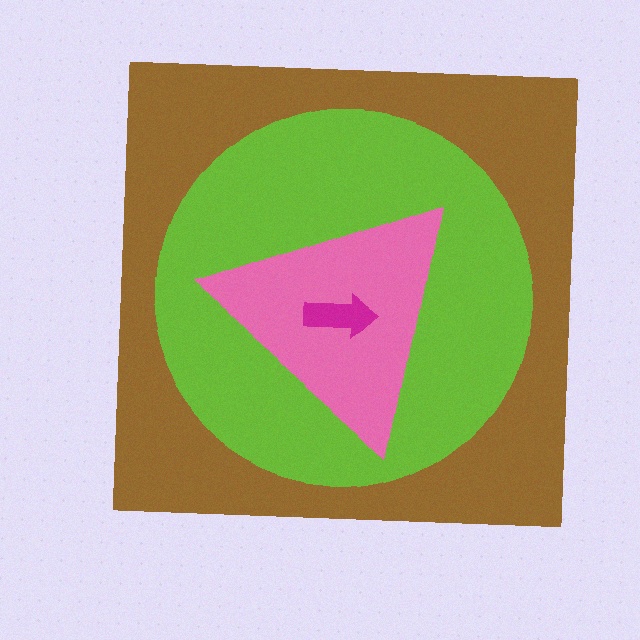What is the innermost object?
The magenta arrow.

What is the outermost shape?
The brown square.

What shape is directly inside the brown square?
The lime circle.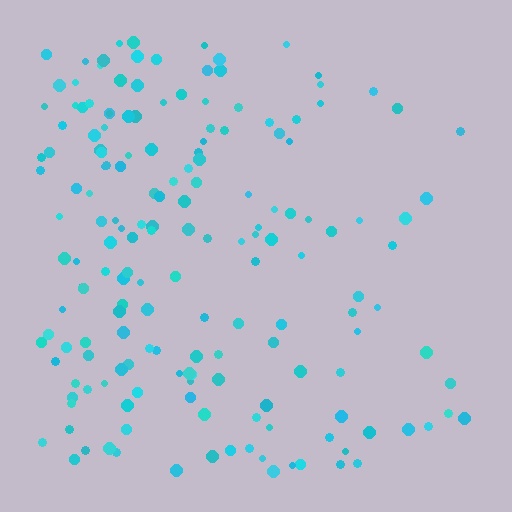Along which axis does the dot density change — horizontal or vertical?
Horizontal.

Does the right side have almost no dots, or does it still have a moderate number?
Still a moderate number, just noticeably fewer than the left.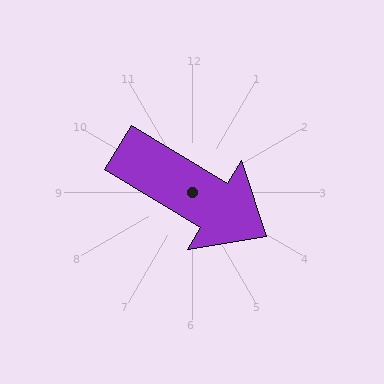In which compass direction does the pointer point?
Southeast.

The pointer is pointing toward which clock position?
Roughly 4 o'clock.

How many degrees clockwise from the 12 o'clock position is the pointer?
Approximately 121 degrees.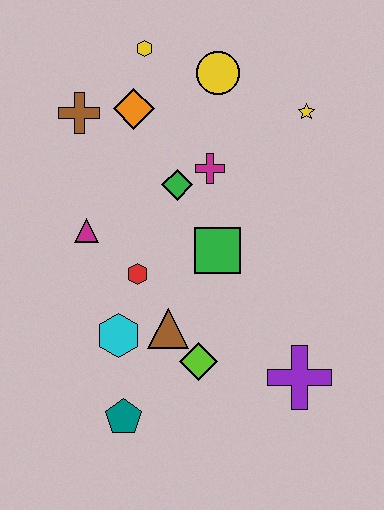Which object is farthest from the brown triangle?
The yellow hexagon is farthest from the brown triangle.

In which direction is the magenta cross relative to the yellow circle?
The magenta cross is below the yellow circle.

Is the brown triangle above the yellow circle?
No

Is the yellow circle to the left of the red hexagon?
No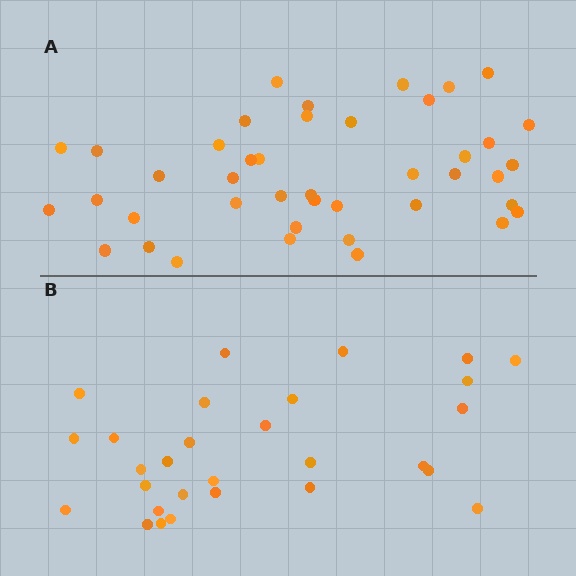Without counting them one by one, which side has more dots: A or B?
Region A (the top region) has more dots.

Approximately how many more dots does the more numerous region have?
Region A has approximately 15 more dots than region B.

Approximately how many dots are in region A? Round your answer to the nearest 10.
About 40 dots. (The exact count is 42, which rounds to 40.)